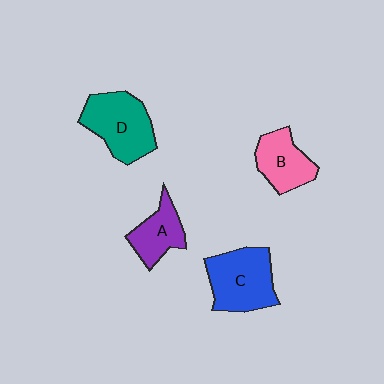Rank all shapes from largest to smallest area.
From largest to smallest: C (blue), D (teal), B (pink), A (purple).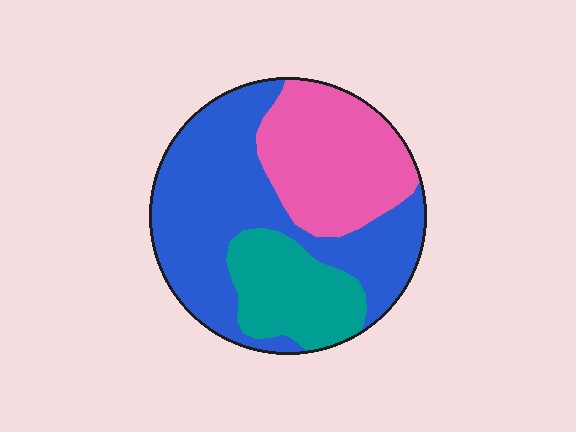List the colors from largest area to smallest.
From largest to smallest: blue, pink, teal.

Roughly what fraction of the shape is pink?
Pink takes up about one third (1/3) of the shape.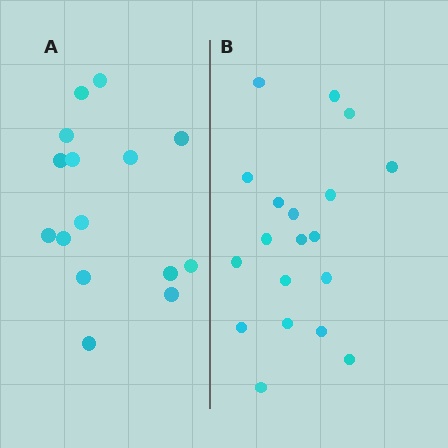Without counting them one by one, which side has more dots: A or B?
Region B (the right region) has more dots.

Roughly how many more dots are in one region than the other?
Region B has about 4 more dots than region A.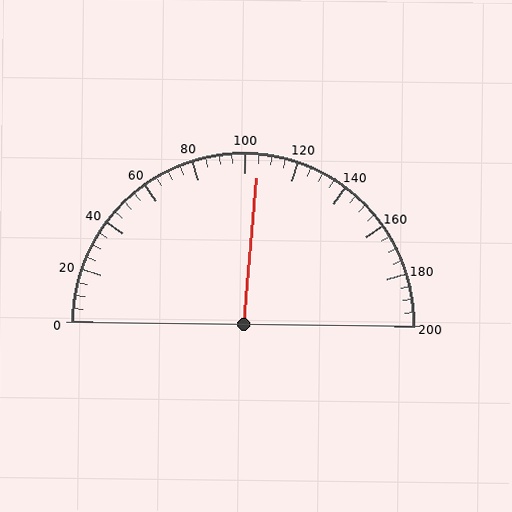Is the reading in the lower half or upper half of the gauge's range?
The reading is in the upper half of the range (0 to 200).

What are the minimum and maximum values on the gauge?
The gauge ranges from 0 to 200.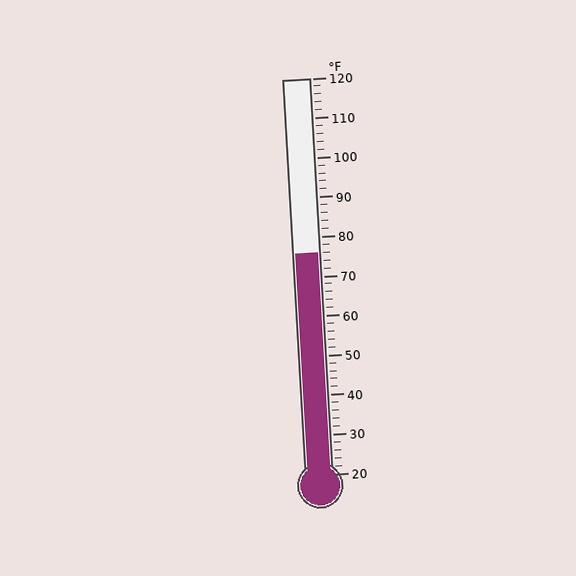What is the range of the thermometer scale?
The thermometer scale ranges from 20°F to 120°F.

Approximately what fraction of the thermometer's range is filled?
The thermometer is filled to approximately 55% of its range.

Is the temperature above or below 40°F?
The temperature is above 40°F.